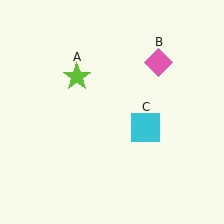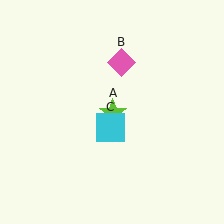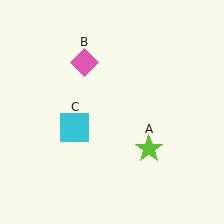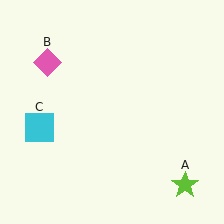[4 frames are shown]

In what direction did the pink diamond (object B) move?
The pink diamond (object B) moved left.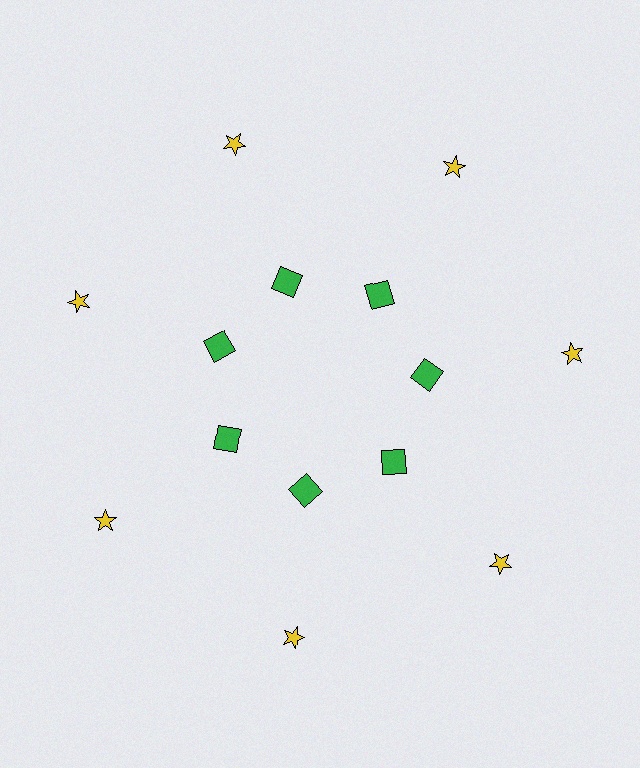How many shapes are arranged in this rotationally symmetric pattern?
There are 14 shapes, arranged in 7 groups of 2.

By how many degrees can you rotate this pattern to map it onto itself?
The pattern maps onto itself every 51 degrees of rotation.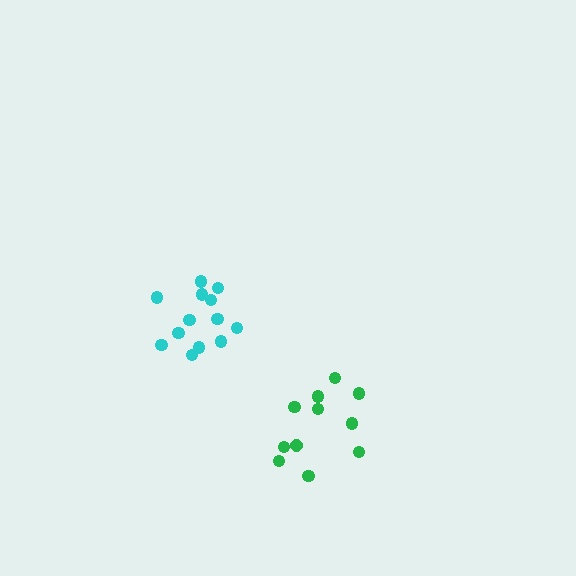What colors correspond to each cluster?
The clusters are colored: cyan, green.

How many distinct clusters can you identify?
There are 2 distinct clusters.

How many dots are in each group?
Group 1: 13 dots, Group 2: 11 dots (24 total).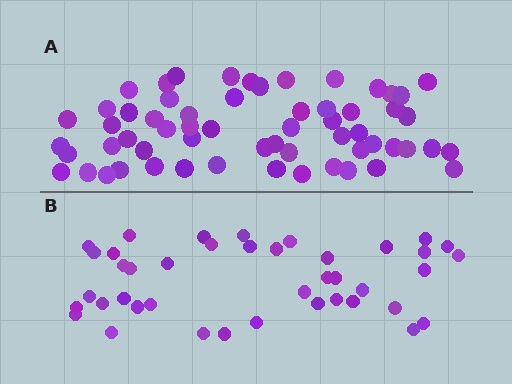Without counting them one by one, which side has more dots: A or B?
Region A (the top region) has more dots.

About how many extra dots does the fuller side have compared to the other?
Region A has approximately 20 more dots than region B.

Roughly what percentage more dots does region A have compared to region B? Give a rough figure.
About 45% more.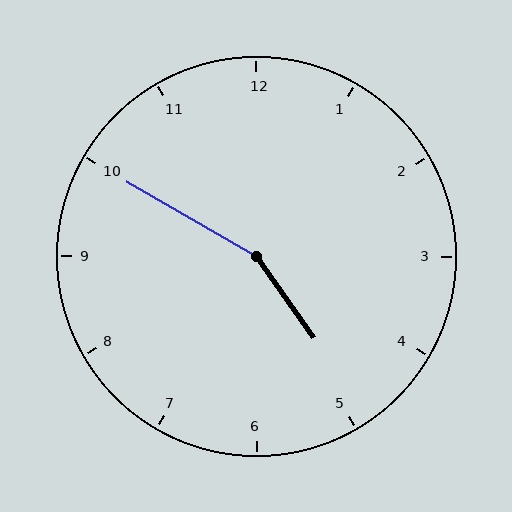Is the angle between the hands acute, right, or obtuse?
It is obtuse.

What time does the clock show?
4:50.